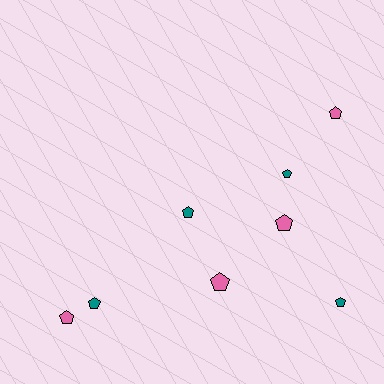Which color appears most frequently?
Pink, with 4 objects.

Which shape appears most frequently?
Pentagon, with 8 objects.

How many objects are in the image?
There are 8 objects.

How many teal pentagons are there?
There are 4 teal pentagons.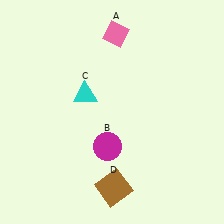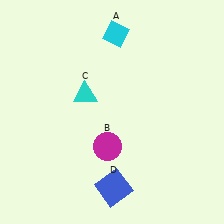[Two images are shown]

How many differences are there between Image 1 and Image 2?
There are 2 differences between the two images.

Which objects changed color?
A changed from pink to cyan. D changed from brown to blue.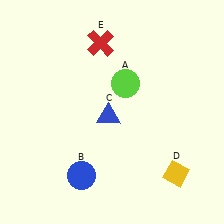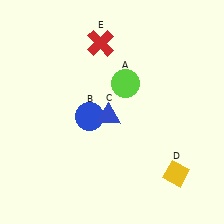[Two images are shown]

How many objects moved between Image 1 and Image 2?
1 object moved between the two images.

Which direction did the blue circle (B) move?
The blue circle (B) moved up.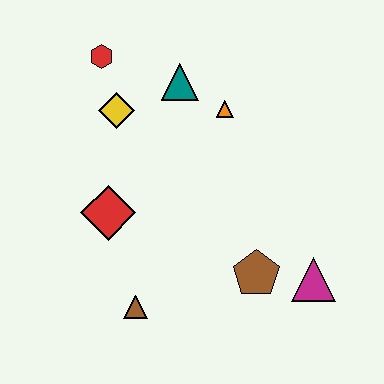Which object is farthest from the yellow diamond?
The magenta triangle is farthest from the yellow diamond.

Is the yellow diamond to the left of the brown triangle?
Yes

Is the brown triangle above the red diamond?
No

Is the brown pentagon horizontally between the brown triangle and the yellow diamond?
No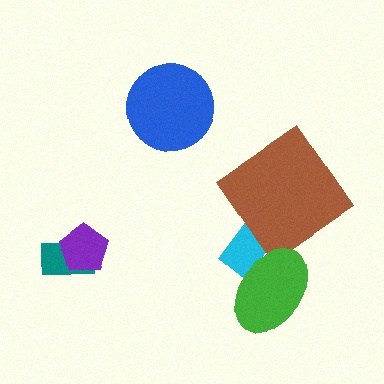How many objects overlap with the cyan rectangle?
2 objects overlap with the cyan rectangle.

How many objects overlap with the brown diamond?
1 object overlaps with the brown diamond.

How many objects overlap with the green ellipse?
1 object overlaps with the green ellipse.